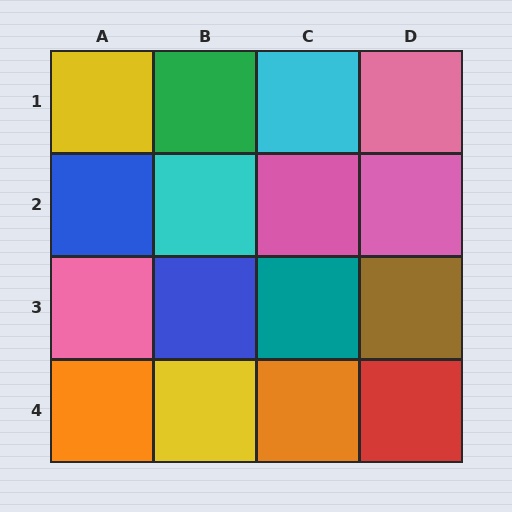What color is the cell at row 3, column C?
Teal.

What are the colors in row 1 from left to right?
Yellow, green, cyan, pink.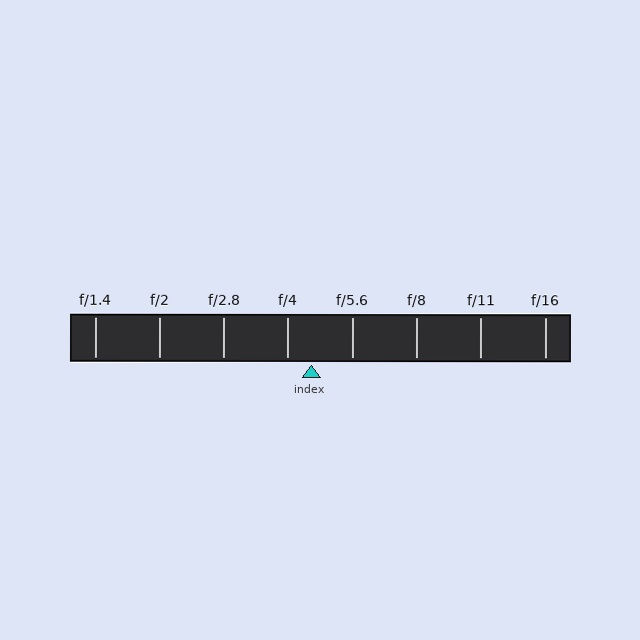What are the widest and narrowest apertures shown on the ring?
The widest aperture shown is f/1.4 and the narrowest is f/16.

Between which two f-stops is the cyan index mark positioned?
The index mark is between f/4 and f/5.6.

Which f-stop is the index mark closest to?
The index mark is closest to f/4.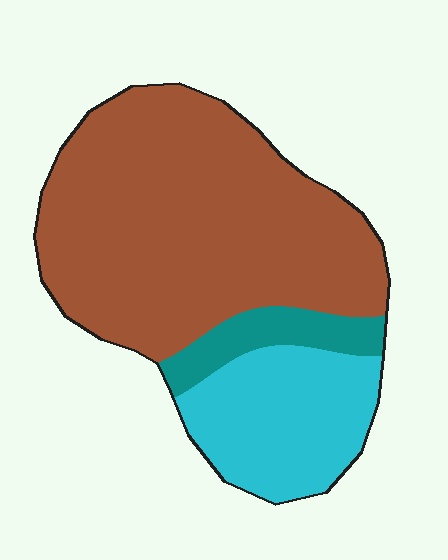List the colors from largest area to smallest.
From largest to smallest: brown, cyan, teal.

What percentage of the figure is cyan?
Cyan covers 24% of the figure.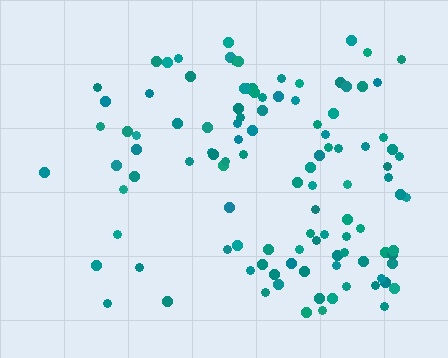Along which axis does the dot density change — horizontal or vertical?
Horizontal.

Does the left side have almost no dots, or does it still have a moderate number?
Still a moderate number, just noticeably fewer than the right.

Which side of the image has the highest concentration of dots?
The right.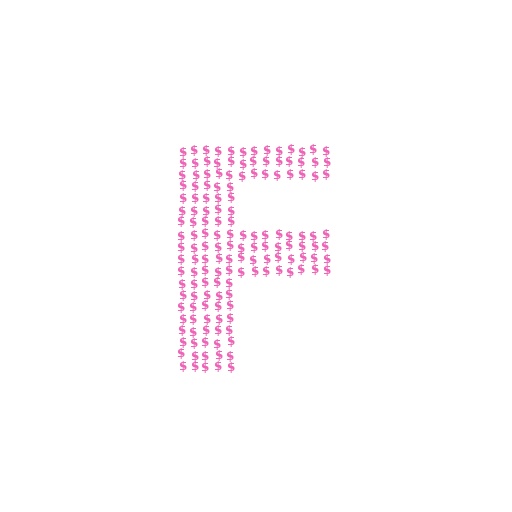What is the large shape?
The large shape is the letter F.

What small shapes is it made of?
It is made of small dollar signs.